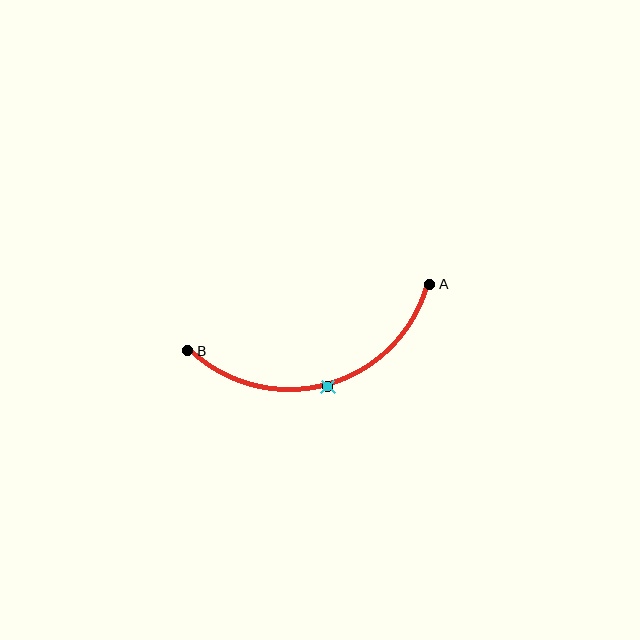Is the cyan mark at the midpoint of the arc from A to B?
Yes. The cyan mark lies on the arc at equal arc-length from both A and B — it is the arc midpoint.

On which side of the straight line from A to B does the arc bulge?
The arc bulges below the straight line connecting A and B.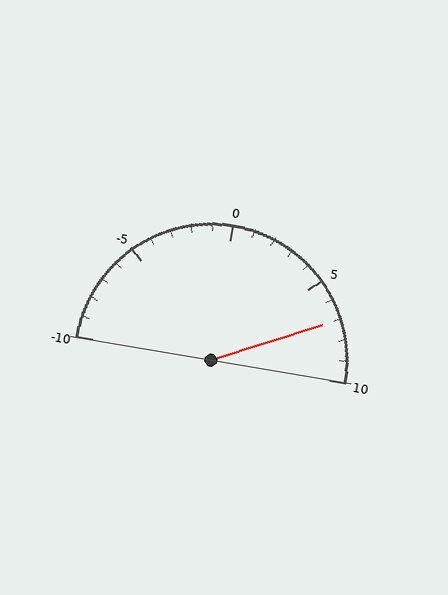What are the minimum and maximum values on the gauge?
The gauge ranges from -10 to 10.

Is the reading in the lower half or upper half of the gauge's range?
The reading is in the upper half of the range (-10 to 10).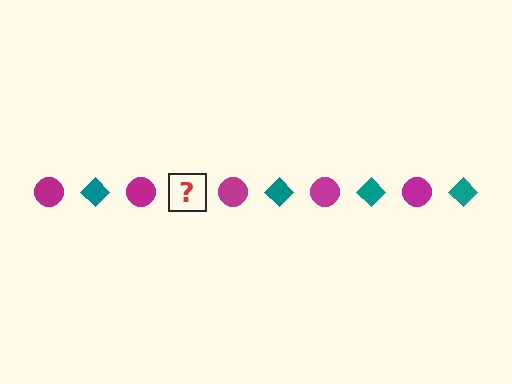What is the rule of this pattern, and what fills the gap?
The rule is that the pattern alternates between magenta circle and teal diamond. The gap should be filled with a teal diamond.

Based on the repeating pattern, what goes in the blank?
The blank should be a teal diamond.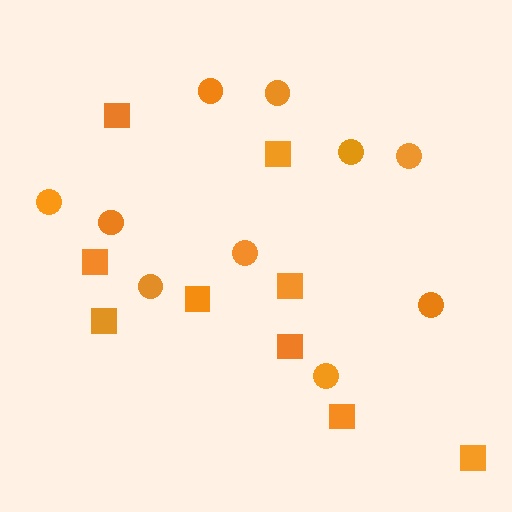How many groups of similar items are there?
There are 2 groups: one group of circles (10) and one group of squares (9).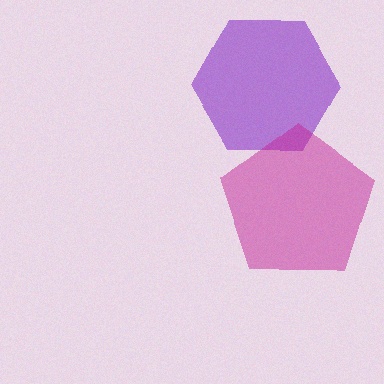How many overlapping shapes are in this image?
There are 2 overlapping shapes in the image.